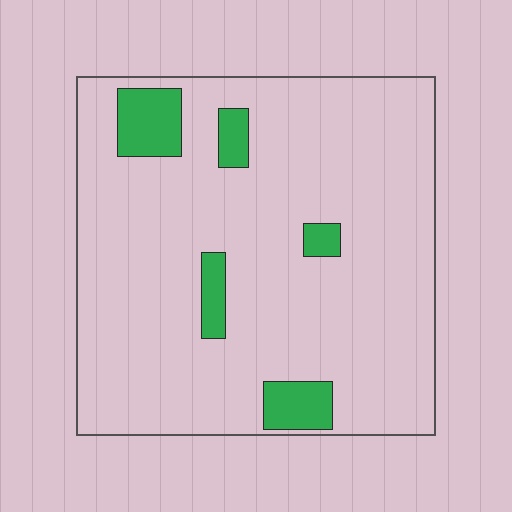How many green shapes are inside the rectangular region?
5.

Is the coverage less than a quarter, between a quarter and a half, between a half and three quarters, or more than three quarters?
Less than a quarter.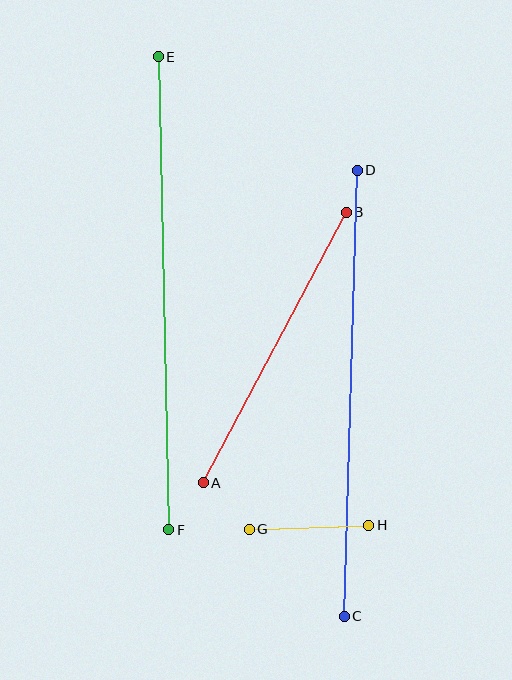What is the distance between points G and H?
The distance is approximately 119 pixels.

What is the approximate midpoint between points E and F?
The midpoint is at approximately (163, 293) pixels.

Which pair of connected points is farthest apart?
Points E and F are farthest apart.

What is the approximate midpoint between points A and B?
The midpoint is at approximately (275, 347) pixels.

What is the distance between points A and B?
The distance is approximately 306 pixels.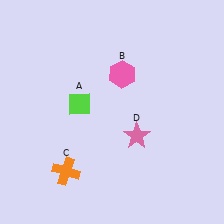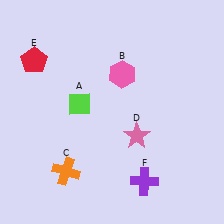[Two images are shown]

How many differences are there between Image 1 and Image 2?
There are 2 differences between the two images.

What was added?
A red pentagon (E), a purple cross (F) were added in Image 2.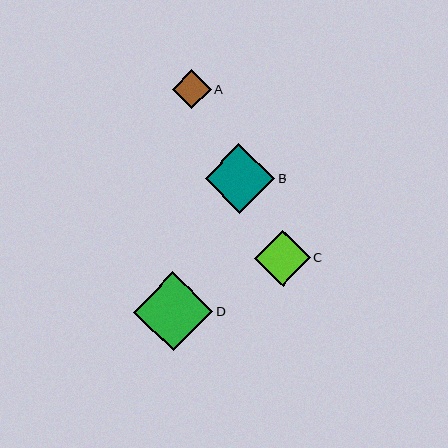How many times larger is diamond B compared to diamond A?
Diamond B is approximately 1.8 times the size of diamond A.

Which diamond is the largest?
Diamond D is the largest with a size of approximately 79 pixels.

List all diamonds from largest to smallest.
From largest to smallest: D, B, C, A.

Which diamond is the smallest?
Diamond A is the smallest with a size of approximately 38 pixels.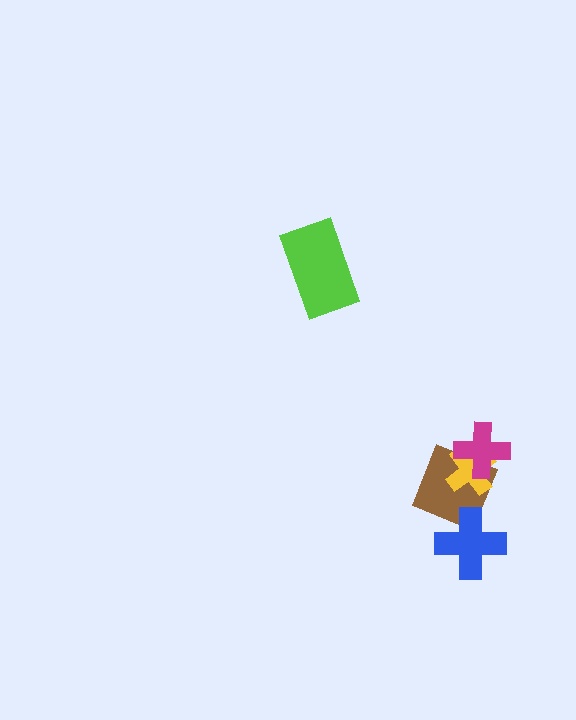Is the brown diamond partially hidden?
Yes, it is partially covered by another shape.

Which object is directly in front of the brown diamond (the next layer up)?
The yellow cross is directly in front of the brown diamond.